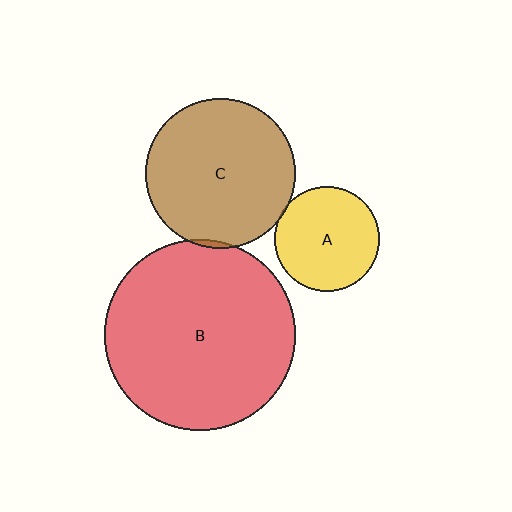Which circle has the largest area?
Circle B (red).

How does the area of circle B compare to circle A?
Approximately 3.3 times.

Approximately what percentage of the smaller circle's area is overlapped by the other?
Approximately 5%.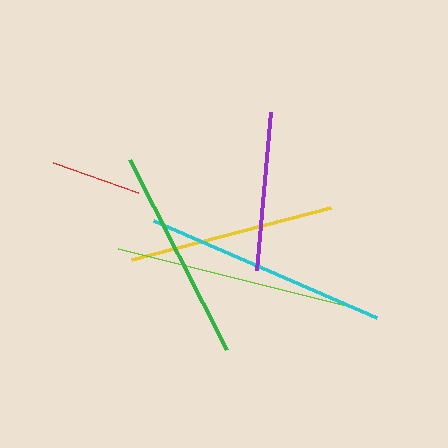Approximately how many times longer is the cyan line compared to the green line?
The cyan line is approximately 1.1 times the length of the green line.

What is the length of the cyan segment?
The cyan segment is approximately 243 pixels long.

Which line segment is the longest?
The cyan line is the longest at approximately 243 pixels.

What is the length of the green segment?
The green segment is approximately 213 pixels long.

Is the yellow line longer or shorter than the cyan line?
The cyan line is longer than the yellow line.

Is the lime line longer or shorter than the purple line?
The lime line is longer than the purple line.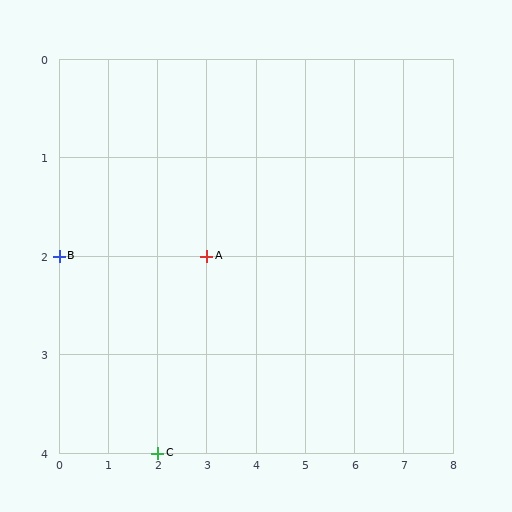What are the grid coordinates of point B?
Point B is at grid coordinates (0, 2).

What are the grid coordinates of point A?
Point A is at grid coordinates (3, 2).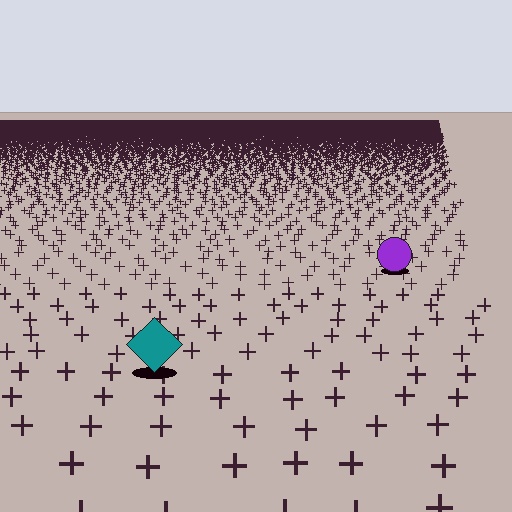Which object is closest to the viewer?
The teal diamond is closest. The texture marks near it are larger and more spread out.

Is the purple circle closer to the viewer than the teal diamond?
No. The teal diamond is closer — you can tell from the texture gradient: the ground texture is coarser near it.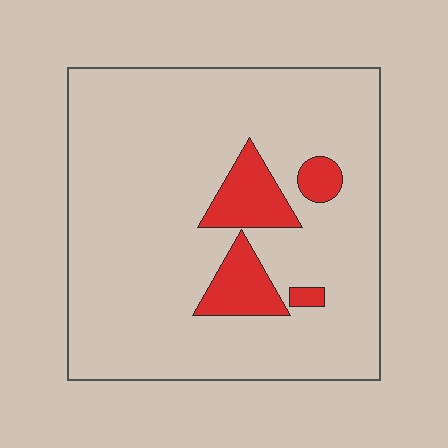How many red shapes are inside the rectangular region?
4.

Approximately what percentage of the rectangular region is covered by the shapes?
Approximately 10%.